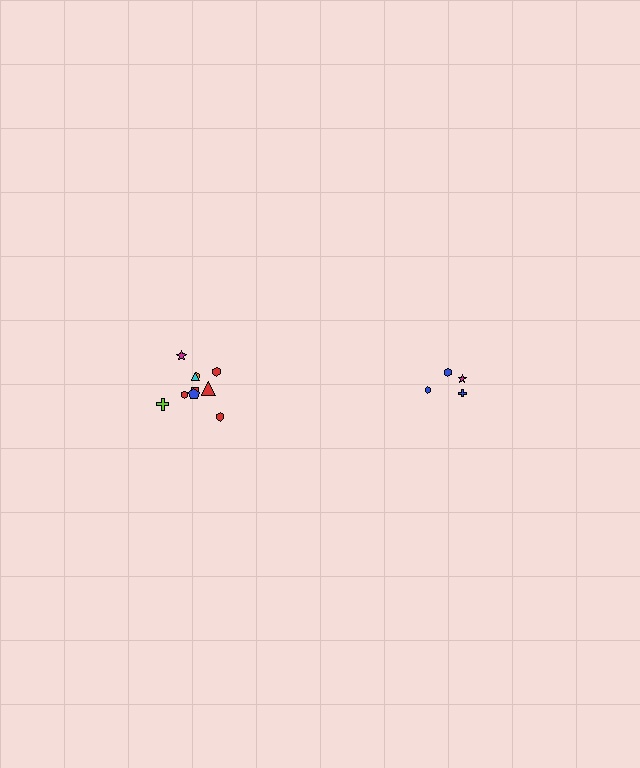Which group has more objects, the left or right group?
The left group.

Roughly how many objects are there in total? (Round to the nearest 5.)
Roughly 15 objects in total.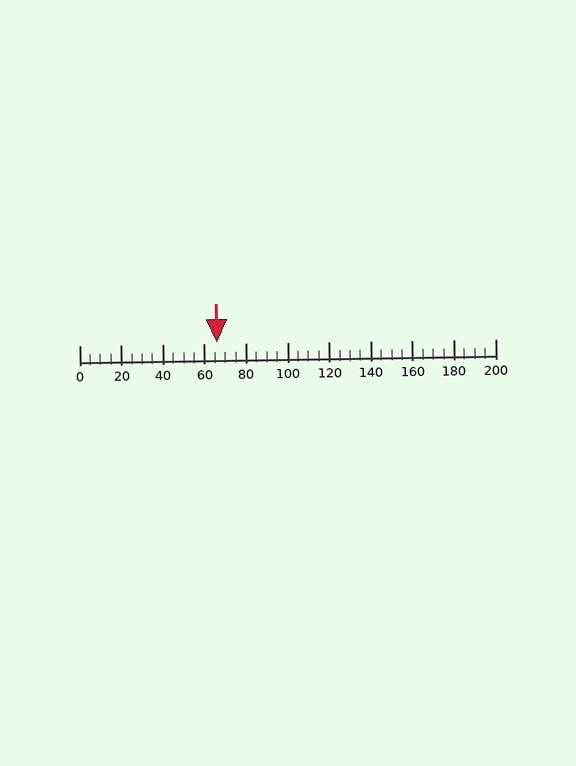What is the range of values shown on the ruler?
The ruler shows values from 0 to 200.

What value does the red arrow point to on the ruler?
The red arrow points to approximately 66.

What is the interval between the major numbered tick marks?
The major tick marks are spaced 20 units apart.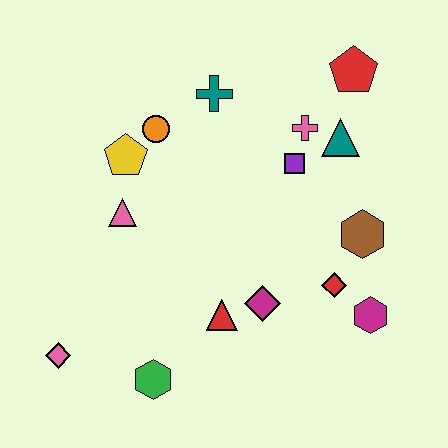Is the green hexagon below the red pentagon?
Yes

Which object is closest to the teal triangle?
The pink cross is closest to the teal triangle.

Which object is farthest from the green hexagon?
The red pentagon is farthest from the green hexagon.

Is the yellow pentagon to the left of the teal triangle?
Yes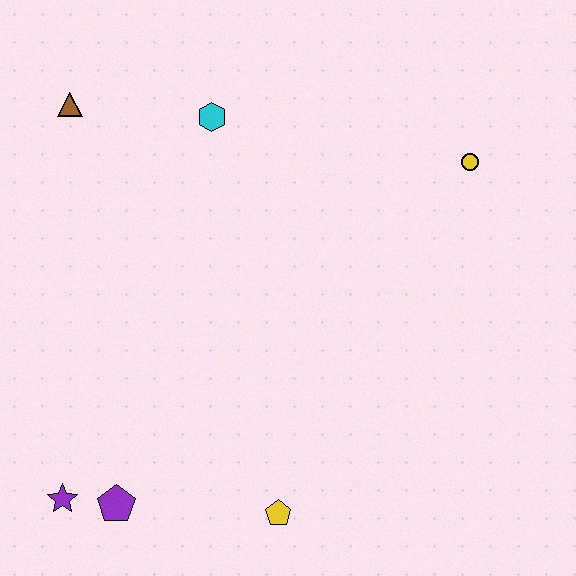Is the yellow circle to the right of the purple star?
Yes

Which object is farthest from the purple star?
The yellow circle is farthest from the purple star.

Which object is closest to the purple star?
The purple pentagon is closest to the purple star.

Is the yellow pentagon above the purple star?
No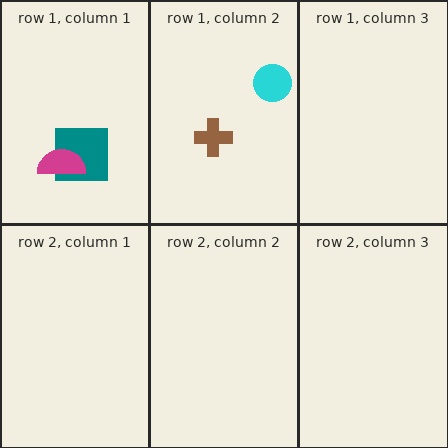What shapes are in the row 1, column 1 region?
The teal square, the magenta semicircle.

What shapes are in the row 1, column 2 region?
The brown cross, the cyan circle.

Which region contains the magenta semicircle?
The row 1, column 1 region.